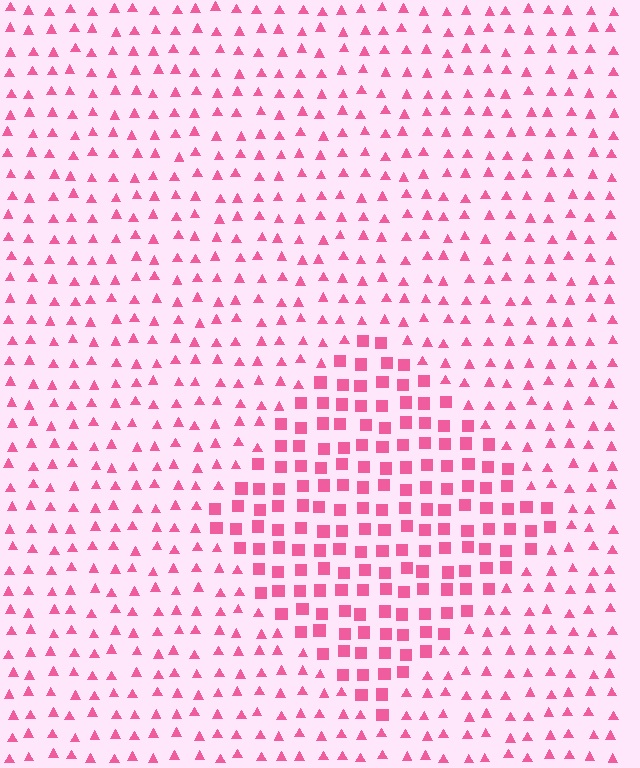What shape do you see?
I see a diamond.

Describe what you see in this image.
The image is filled with small pink elements arranged in a uniform grid. A diamond-shaped region contains squares, while the surrounding area contains triangles. The boundary is defined purely by the change in element shape.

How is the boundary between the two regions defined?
The boundary is defined by a change in element shape: squares inside vs. triangles outside. All elements share the same color and spacing.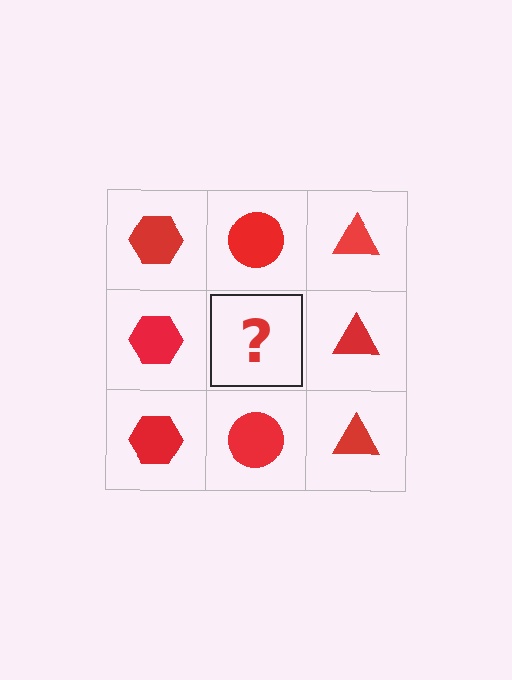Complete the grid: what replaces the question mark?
The question mark should be replaced with a red circle.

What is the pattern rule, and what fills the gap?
The rule is that each column has a consistent shape. The gap should be filled with a red circle.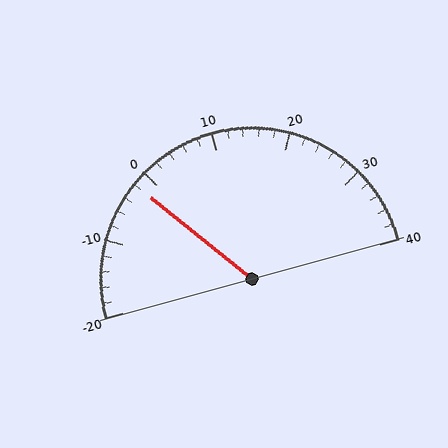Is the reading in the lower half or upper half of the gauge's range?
The reading is in the lower half of the range (-20 to 40).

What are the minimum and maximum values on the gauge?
The gauge ranges from -20 to 40.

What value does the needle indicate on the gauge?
The needle indicates approximately -2.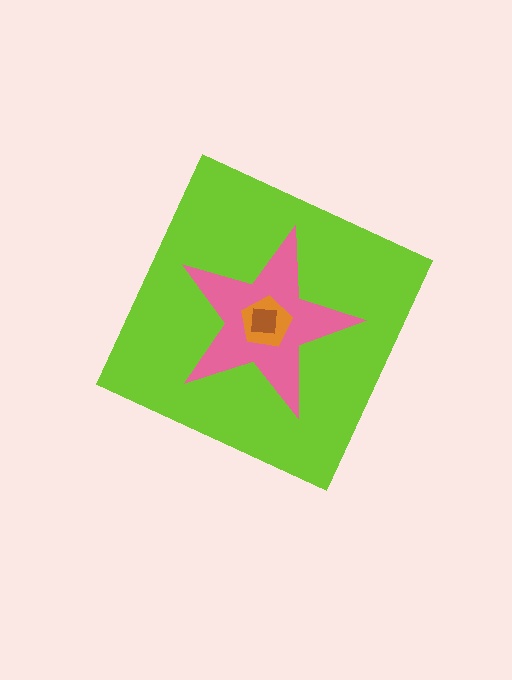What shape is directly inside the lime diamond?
The pink star.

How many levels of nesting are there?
4.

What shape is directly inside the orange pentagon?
The brown square.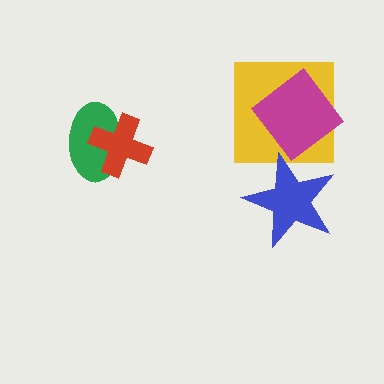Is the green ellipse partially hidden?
Yes, it is partially covered by another shape.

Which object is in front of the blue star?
The magenta diamond is in front of the blue star.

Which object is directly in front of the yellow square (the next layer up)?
The blue star is directly in front of the yellow square.